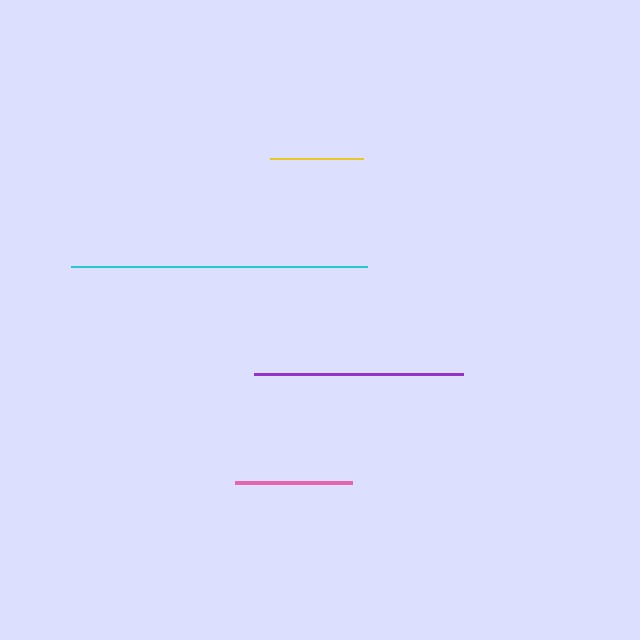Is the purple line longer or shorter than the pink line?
The purple line is longer than the pink line.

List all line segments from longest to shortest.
From longest to shortest: cyan, purple, pink, yellow.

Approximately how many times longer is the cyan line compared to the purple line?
The cyan line is approximately 1.4 times the length of the purple line.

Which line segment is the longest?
The cyan line is the longest at approximately 296 pixels.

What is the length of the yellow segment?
The yellow segment is approximately 93 pixels long.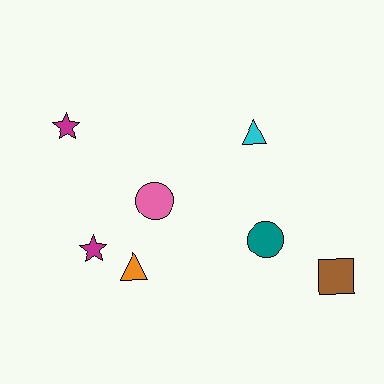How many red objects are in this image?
There are no red objects.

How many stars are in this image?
There are 2 stars.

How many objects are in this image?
There are 7 objects.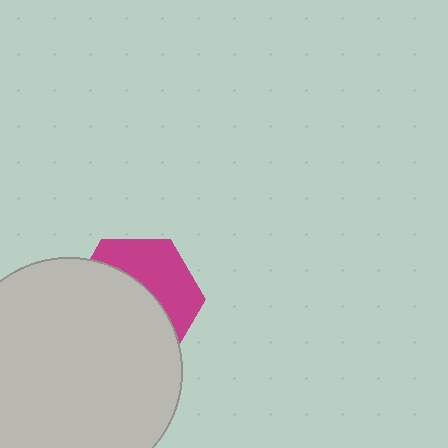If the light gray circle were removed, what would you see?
You would see the complete magenta hexagon.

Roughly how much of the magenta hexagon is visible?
A small part of it is visible (roughly 40%).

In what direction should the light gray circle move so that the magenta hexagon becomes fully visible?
The light gray circle should move toward the lower-left. That is the shortest direction to clear the overlap and leave the magenta hexagon fully visible.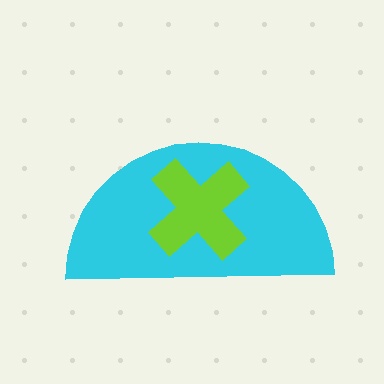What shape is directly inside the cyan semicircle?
The lime cross.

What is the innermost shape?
The lime cross.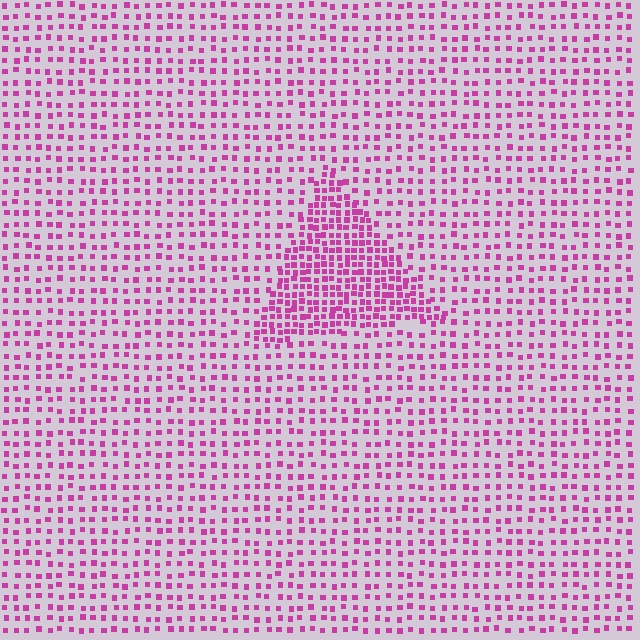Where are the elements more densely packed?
The elements are more densely packed inside the triangle boundary.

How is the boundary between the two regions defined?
The boundary is defined by a change in element density (approximately 2.2x ratio). All elements are the same color, size, and shape.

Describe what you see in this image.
The image contains small magenta elements arranged at two different densities. A triangle-shaped region is visible where the elements are more densely packed than the surrounding area.